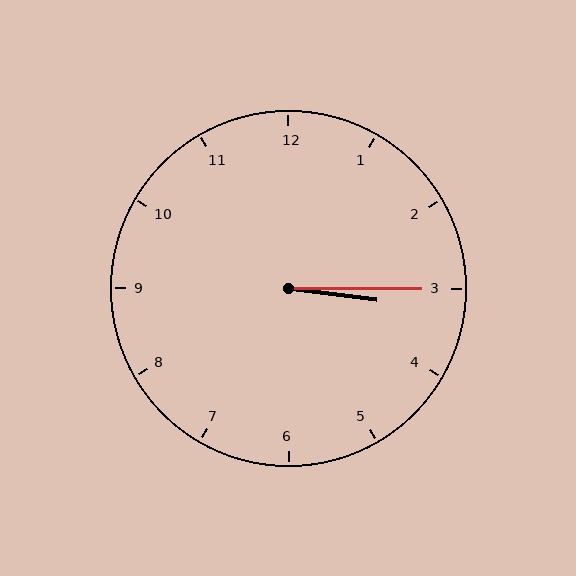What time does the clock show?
3:15.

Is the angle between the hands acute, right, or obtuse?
It is acute.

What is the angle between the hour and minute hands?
Approximately 8 degrees.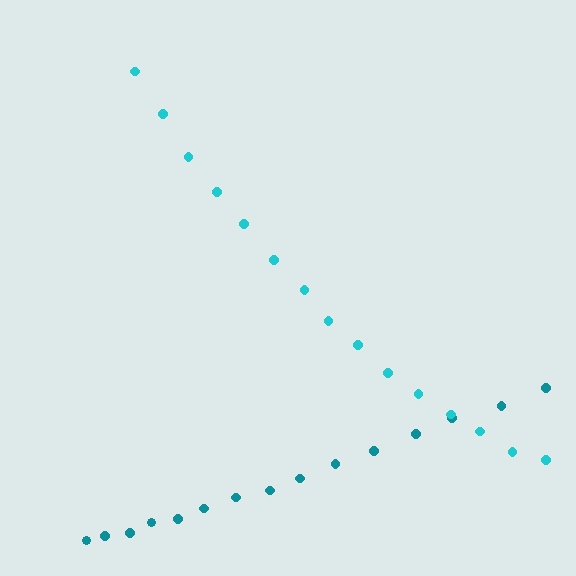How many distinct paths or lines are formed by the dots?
There are 2 distinct paths.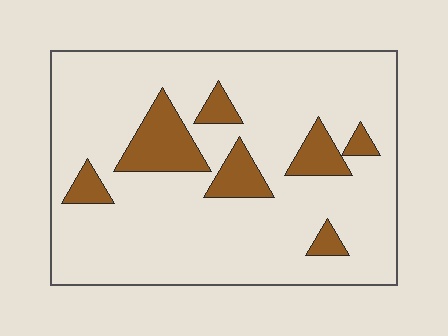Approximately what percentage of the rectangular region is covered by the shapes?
Approximately 15%.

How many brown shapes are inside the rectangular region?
7.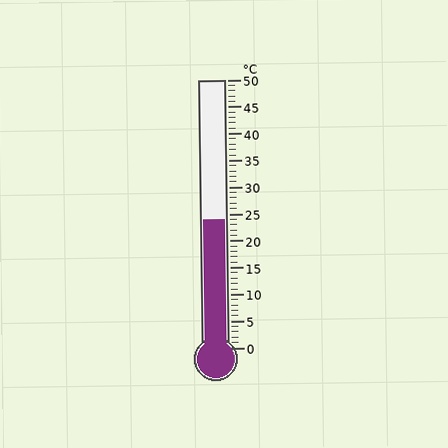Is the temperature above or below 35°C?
The temperature is below 35°C.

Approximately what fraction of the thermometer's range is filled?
The thermometer is filled to approximately 50% of its range.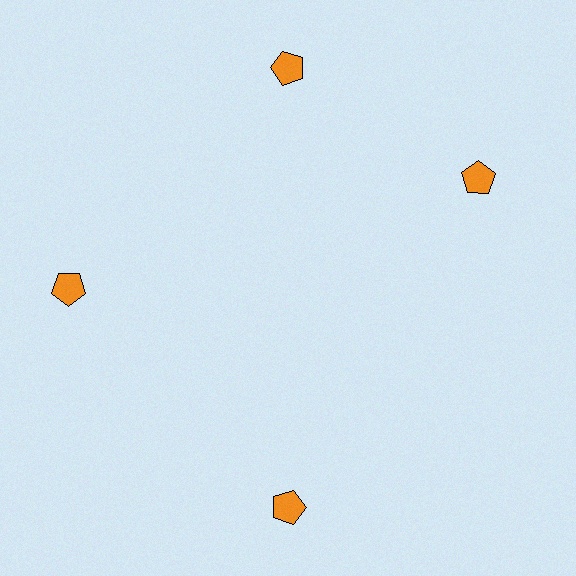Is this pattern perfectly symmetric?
No. The 4 orange pentagons are arranged in a ring, but one element near the 3 o'clock position is rotated out of alignment along the ring, breaking the 4-fold rotational symmetry.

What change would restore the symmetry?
The symmetry would be restored by rotating it back into even spacing with its neighbors so that all 4 pentagons sit at equal angles and equal distance from the center.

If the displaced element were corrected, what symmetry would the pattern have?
It would have 4-fold rotational symmetry — the pattern would map onto itself every 90 degrees.